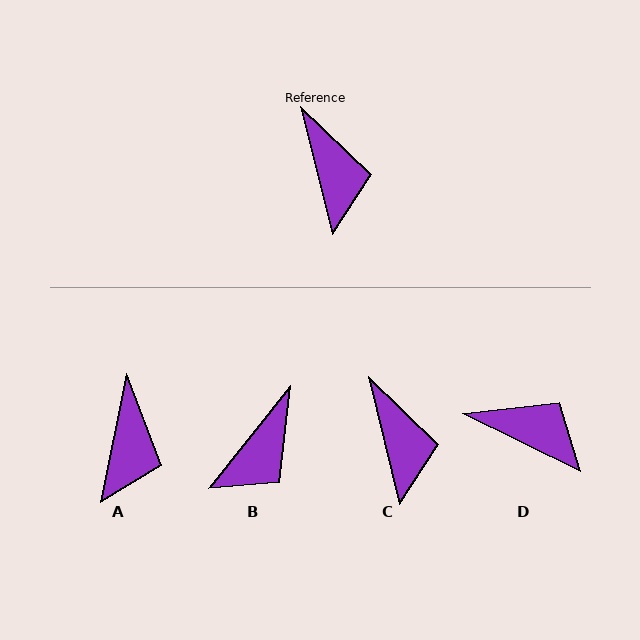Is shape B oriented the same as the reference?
No, it is off by about 52 degrees.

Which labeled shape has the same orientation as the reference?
C.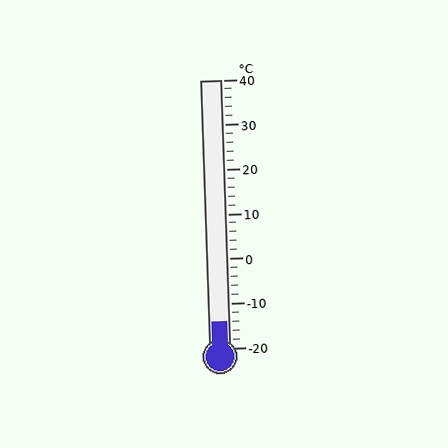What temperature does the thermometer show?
The thermometer shows approximately -14°C.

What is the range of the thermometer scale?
The thermometer scale ranges from -20°C to 40°C.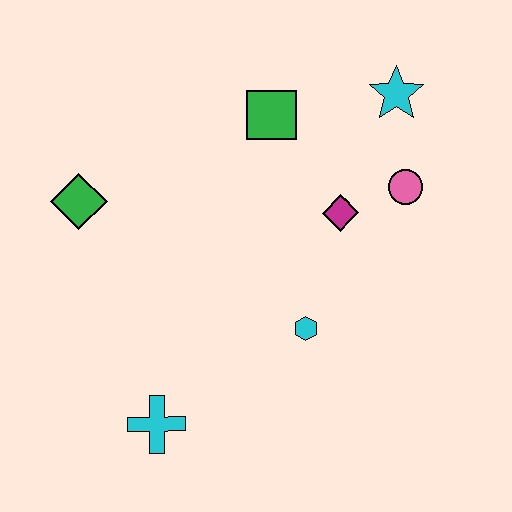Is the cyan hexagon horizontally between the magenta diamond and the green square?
Yes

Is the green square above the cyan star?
No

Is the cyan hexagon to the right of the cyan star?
No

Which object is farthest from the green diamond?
The cyan star is farthest from the green diamond.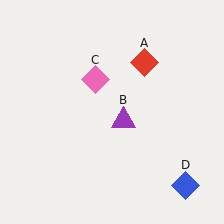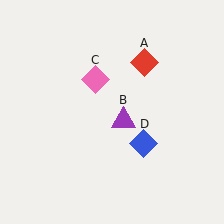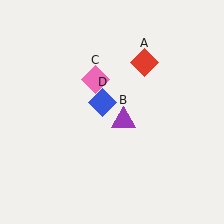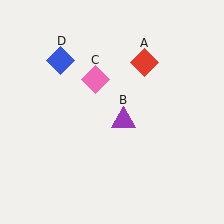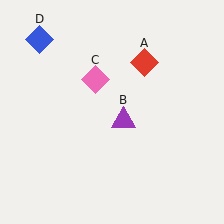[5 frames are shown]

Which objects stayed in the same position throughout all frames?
Red diamond (object A) and purple triangle (object B) and pink diamond (object C) remained stationary.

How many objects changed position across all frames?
1 object changed position: blue diamond (object D).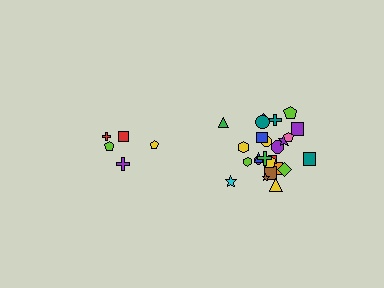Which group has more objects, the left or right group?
The right group.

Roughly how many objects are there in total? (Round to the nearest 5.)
Roughly 30 objects in total.